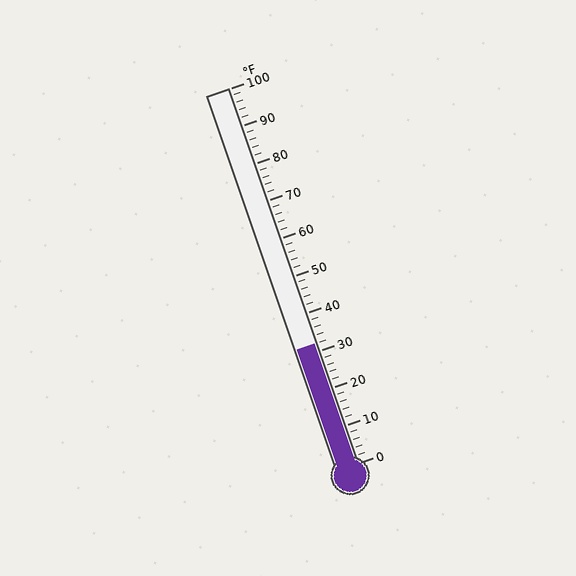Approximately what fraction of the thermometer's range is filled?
The thermometer is filled to approximately 30% of its range.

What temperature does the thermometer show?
The thermometer shows approximately 32°F.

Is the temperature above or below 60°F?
The temperature is below 60°F.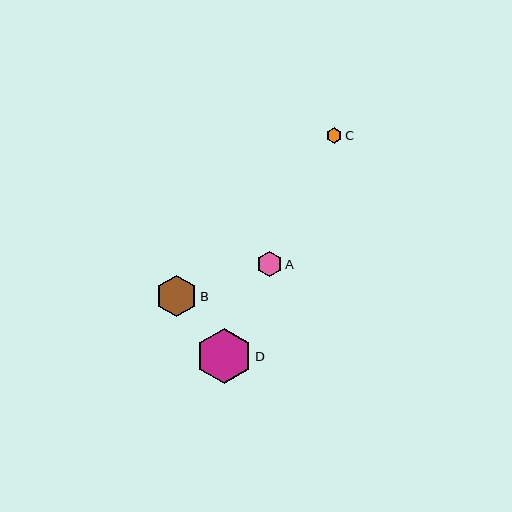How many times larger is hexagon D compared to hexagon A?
Hexagon D is approximately 2.2 times the size of hexagon A.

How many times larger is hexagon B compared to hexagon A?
Hexagon B is approximately 1.6 times the size of hexagon A.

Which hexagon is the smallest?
Hexagon C is the smallest with a size of approximately 16 pixels.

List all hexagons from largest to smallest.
From largest to smallest: D, B, A, C.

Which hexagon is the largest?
Hexagon D is the largest with a size of approximately 56 pixels.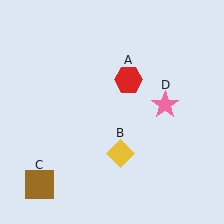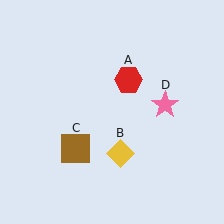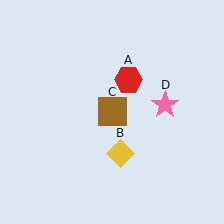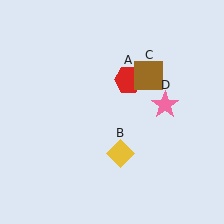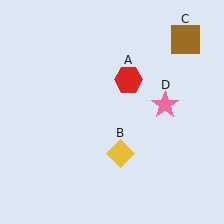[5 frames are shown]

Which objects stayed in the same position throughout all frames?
Red hexagon (object A) and yellow diamond (object B) and pink star (object D) remained stationary.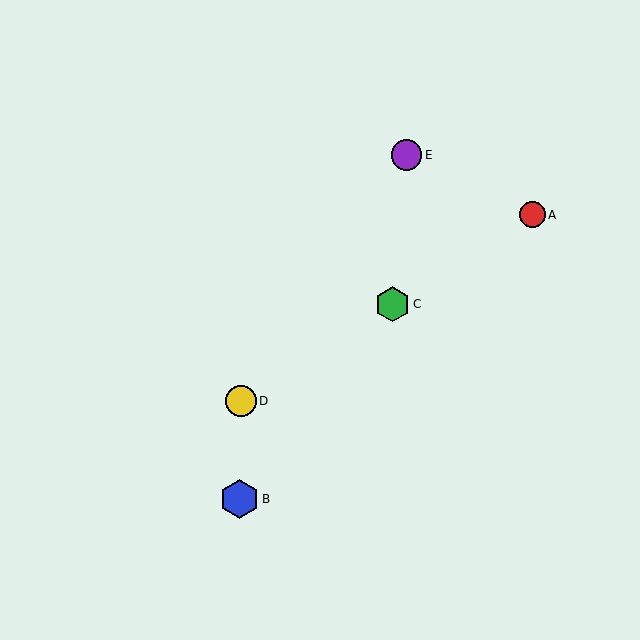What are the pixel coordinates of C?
Object C is at (392, 304).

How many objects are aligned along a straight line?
3 objects (A, C, D) are aligned along a straight line.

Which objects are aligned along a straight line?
Objects A, C, D are aligned along a straight line.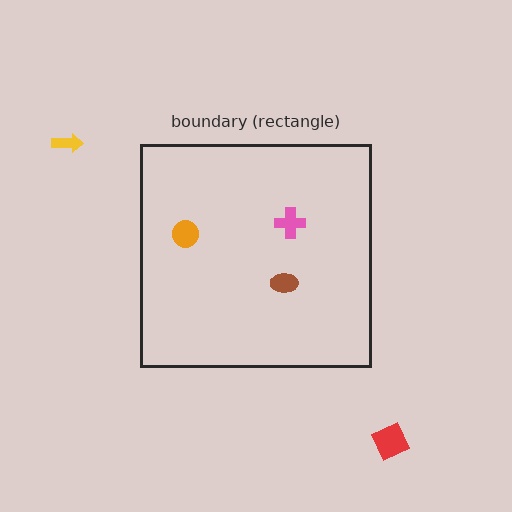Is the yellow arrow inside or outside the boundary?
Outside.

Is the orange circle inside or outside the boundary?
Inside.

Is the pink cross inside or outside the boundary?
Inside.